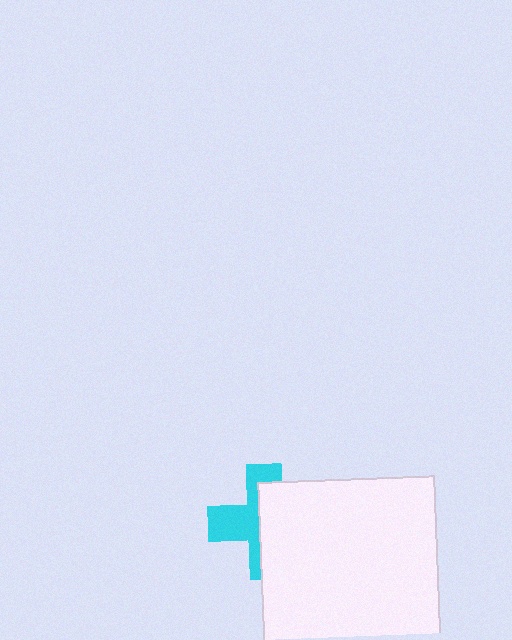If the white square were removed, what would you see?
You would see the complete cyan cross.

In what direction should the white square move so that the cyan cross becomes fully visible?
The white square should move right. That is the shortest direction to clear the overlap and leave the cyan cross fully visible.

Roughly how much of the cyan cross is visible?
About half of it is visible (roughly 46%).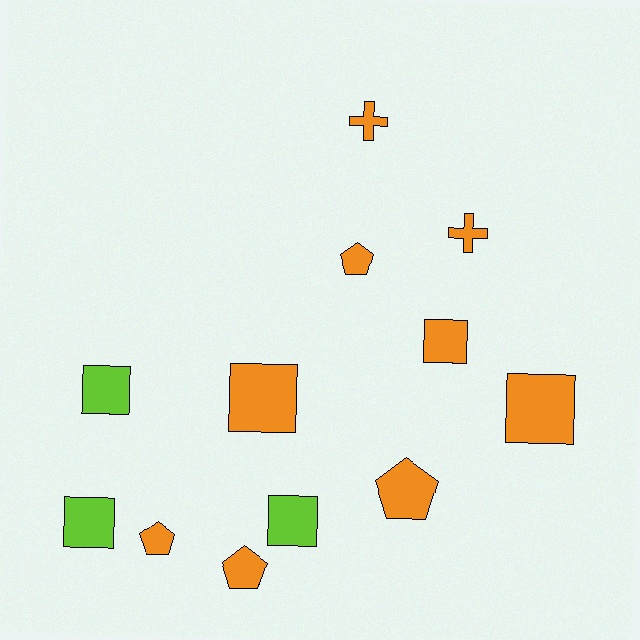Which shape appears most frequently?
Square, with 6 objects.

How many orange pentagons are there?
There are 4 orange pentagons.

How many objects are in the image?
There are 12 objects.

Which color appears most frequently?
Orange, with 9 objects.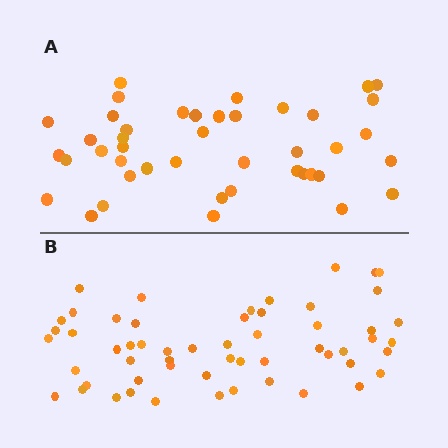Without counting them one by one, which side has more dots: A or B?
Region B (the bottom region) has more dots.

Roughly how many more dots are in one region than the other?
Region B has approximately 15 more dots than region A.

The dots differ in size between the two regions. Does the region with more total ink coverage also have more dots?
No. Region A has more total ink coverage because its dots are larger, but region B actually contains more individual dots. Total area can be misleading — the number of items is what matters here.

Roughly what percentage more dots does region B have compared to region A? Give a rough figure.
About 30% more.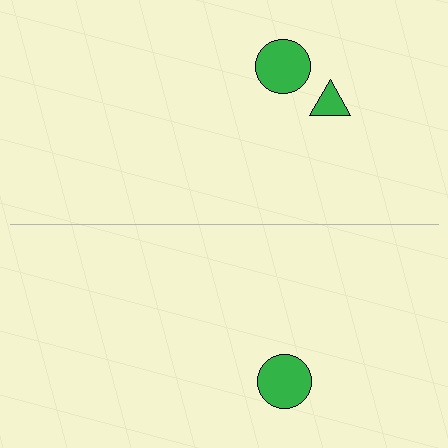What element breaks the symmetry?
A green triangle is missing from the bottom side.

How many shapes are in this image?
There are 3 shapes in this image.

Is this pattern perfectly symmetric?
No, the pattern is not perfectly symmetric. A green triangle is missing from the bottom side.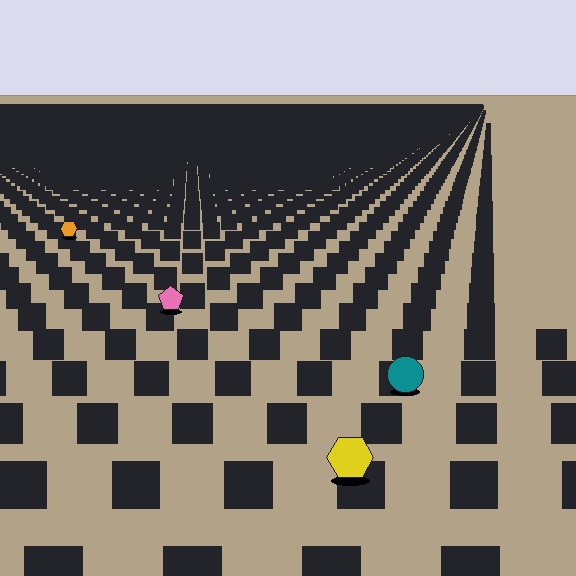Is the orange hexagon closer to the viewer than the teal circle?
No. The teal circle is closer — you can tell from the texture gradient: the ground texture is coarser near it.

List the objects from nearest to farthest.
From nearest to farthest: the yellow hexagon, the teal circle, the pink pentagon, the orange hexagon.